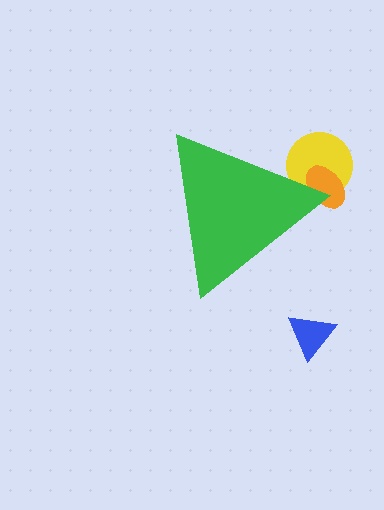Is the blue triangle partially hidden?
No, the blue triangle is fully visible.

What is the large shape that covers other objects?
A green triangle.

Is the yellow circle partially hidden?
Yes, the yellow circle is partially hidden behind the green triangle.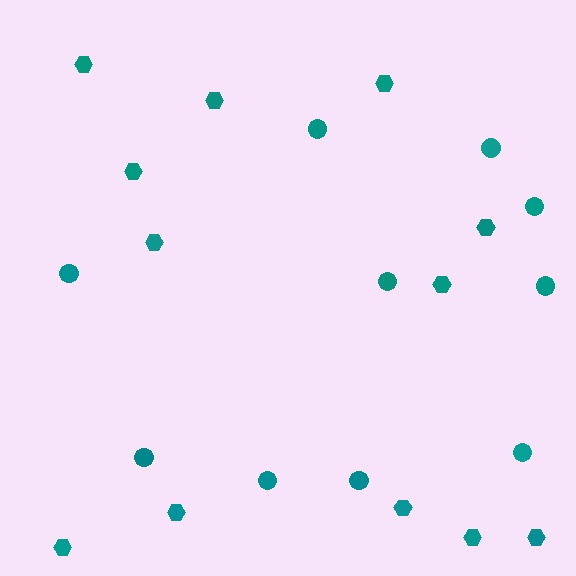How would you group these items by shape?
There are 2 groups: one group of hexagons (12) and one group of circles (10).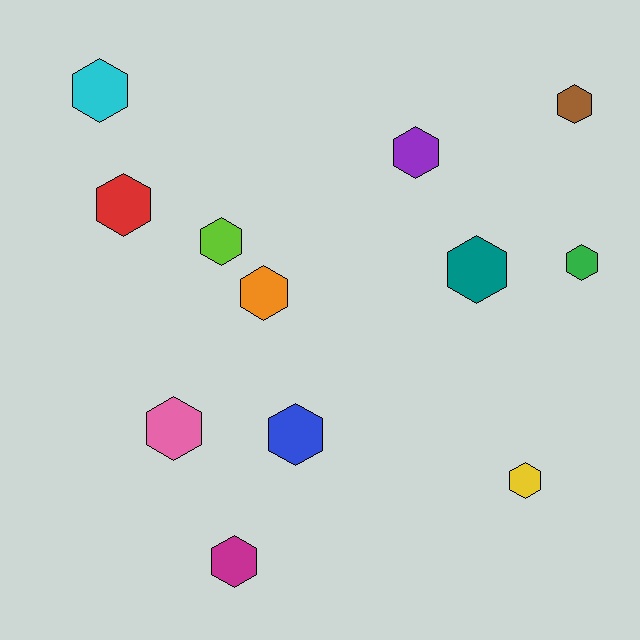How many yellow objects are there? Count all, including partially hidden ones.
There is 1 yellow object.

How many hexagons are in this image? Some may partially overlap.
There are 12 hexagons.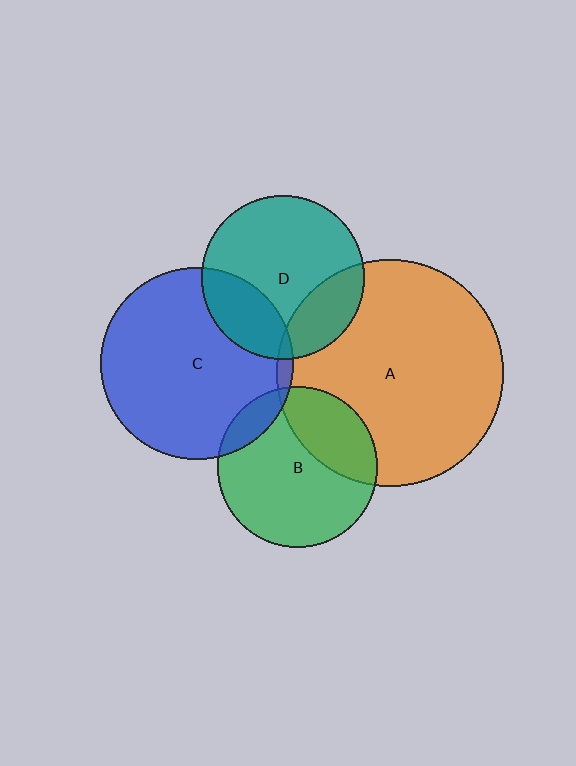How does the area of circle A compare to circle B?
Approximately 2.0 times.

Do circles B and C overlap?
Yes.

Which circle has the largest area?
Circle A (orange).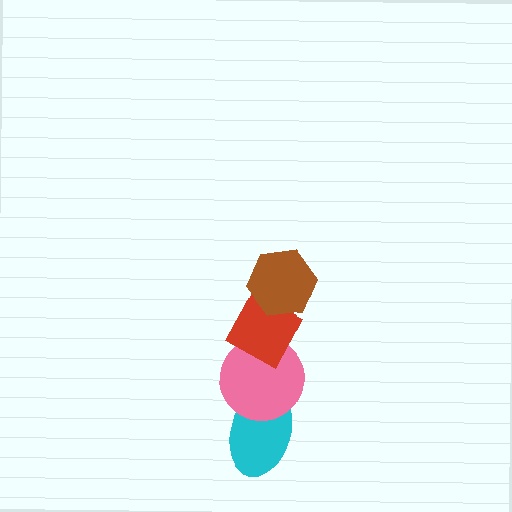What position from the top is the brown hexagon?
The brown hexagon is 1st from the top.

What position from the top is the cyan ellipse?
The cyan ellipse is 4th from the top.